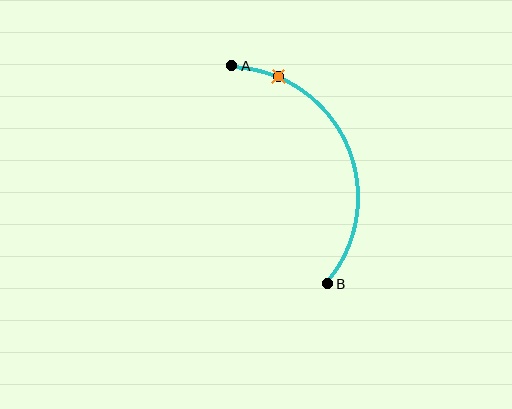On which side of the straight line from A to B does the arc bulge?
The arc bulges to the right of the straight line connecting A and B.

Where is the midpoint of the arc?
The arc midpoint is the point on the curve farthest from the straight line joining A and B. It sits to the right of that line.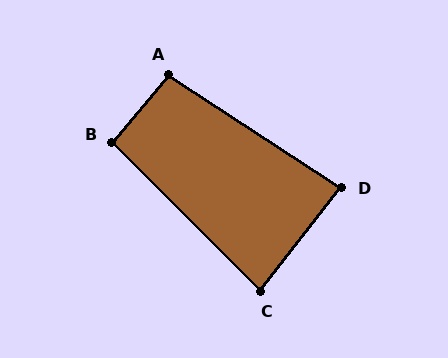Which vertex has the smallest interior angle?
C, at approximately 83 degrees.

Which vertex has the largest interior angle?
A, at approximately 97 degrees.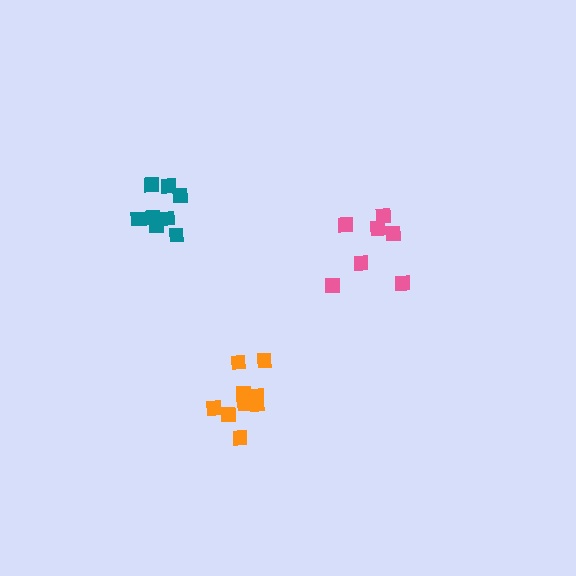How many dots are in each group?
Group 1: 9 dots, Group 2: 8 dots, Group 3: 7 dots (24 total).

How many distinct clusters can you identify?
There are 3 distinct clusters.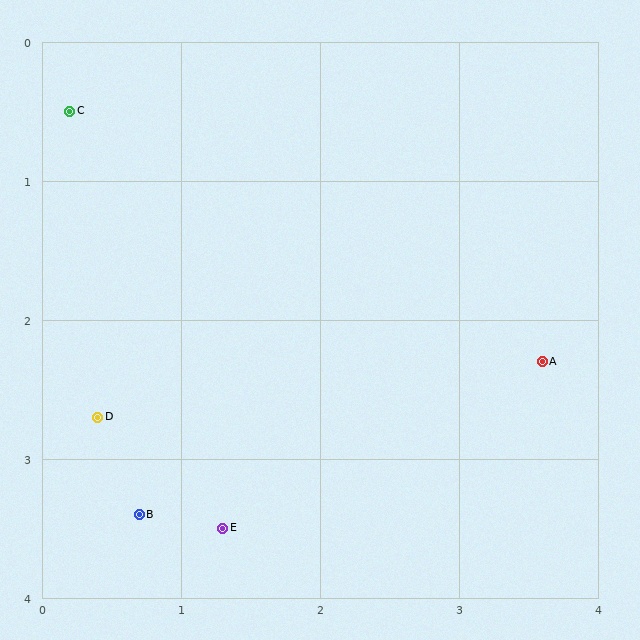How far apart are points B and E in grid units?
Points B and E are about 0.6 grid units apart.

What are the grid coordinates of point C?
Point C is at approximately (0.2, 0.5).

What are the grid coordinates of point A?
Point A is at approximately (3.6, 2.3).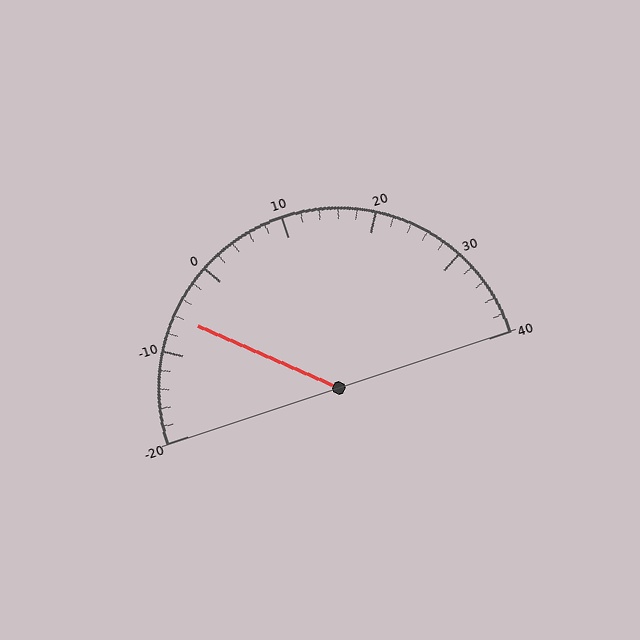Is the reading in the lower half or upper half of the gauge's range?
The reading is in the lower half of the range (-20 to 40).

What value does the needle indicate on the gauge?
The needle indicates approximately -6.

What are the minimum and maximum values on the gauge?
The gauge ranges from -20 to 40.